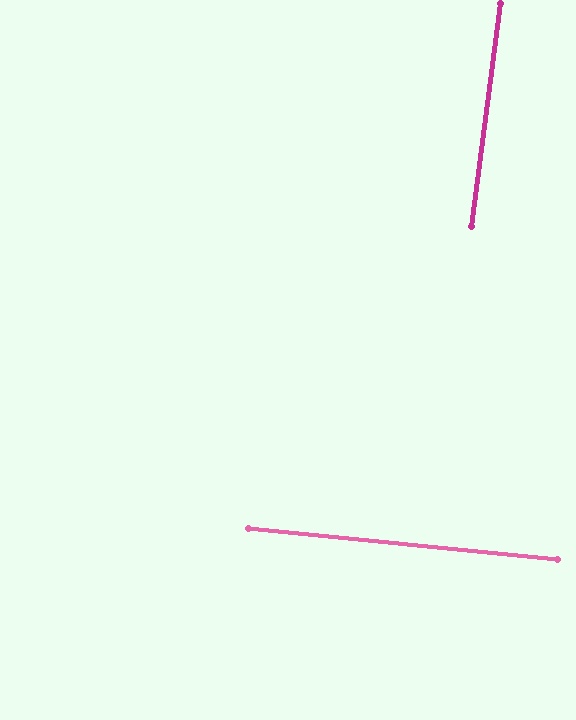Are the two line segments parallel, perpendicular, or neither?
Perpendicular — they meet at approximately 88°.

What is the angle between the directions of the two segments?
Approximately 88 degrees.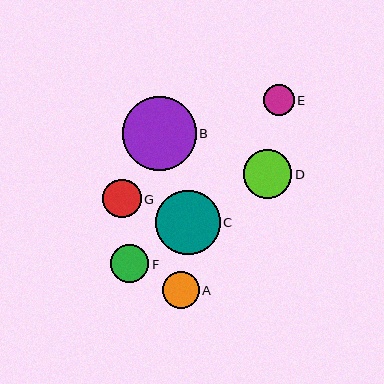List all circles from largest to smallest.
From largest to smallest: B, C, D, F, G, A, E.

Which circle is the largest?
Circle B is the largest with a size of approximately 74 pixels.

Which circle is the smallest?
Circle E is the smallest with a size of approximately 31 pixels.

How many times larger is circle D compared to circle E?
Circle D is approximately 1.6 times the size of circle E.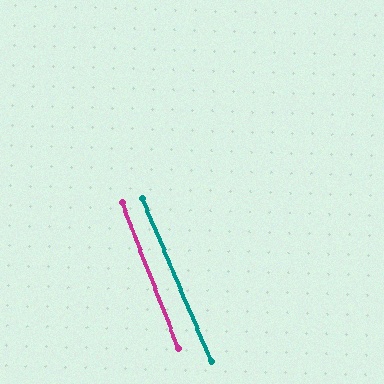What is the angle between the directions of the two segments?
Approximately 2 degrees.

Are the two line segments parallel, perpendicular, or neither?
Parallel — their directions differ by only 1.9°.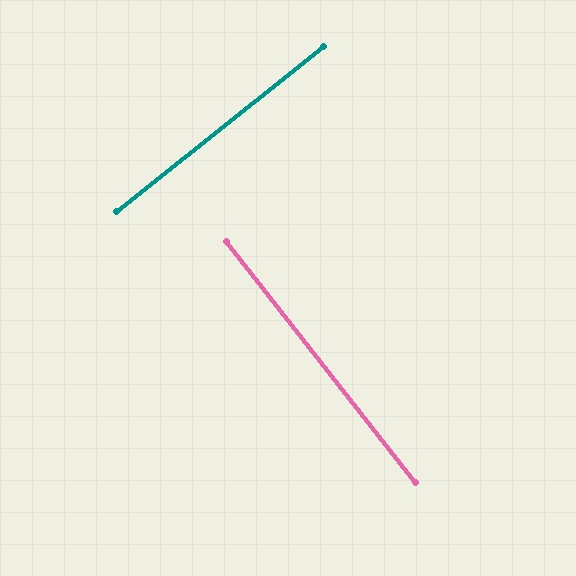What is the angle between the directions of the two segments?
Approximately 90 degrees.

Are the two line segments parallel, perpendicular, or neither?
Perpendicular — they meet at approximately 90°.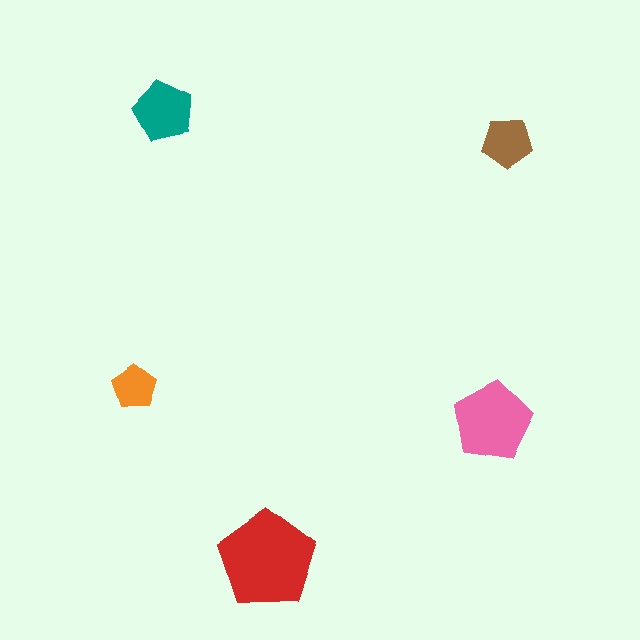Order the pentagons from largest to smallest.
the red one, the pink one, the teal one, the brown one, the orange one.